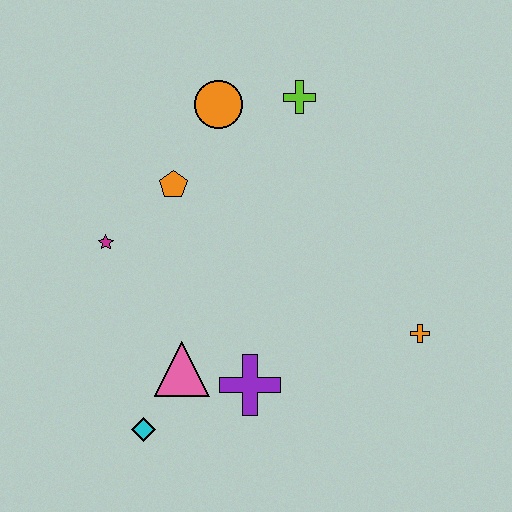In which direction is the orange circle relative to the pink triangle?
The orange circle is above the pink triangle.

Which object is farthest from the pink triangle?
The lime cross is farthest from the pink triangle.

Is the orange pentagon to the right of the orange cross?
No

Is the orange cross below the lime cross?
Yes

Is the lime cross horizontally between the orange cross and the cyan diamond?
Yes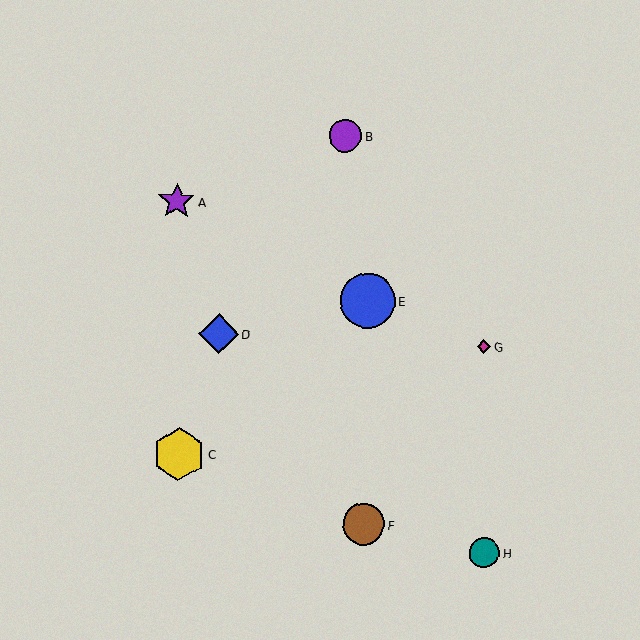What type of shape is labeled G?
Shape G is a magenta diamond.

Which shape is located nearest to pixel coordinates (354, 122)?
The purple circle (labeled B) at (345, 136) is nearest to that location.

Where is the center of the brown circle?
The center of the brown circle is at (364, 524).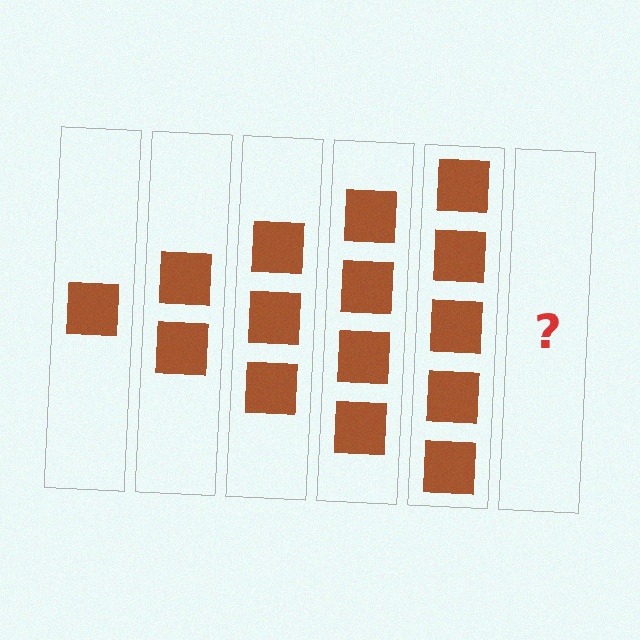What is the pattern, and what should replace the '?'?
The pattern is that each step adds one more square. The '?' should be 6 squares.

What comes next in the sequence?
The next element should be 6 squares.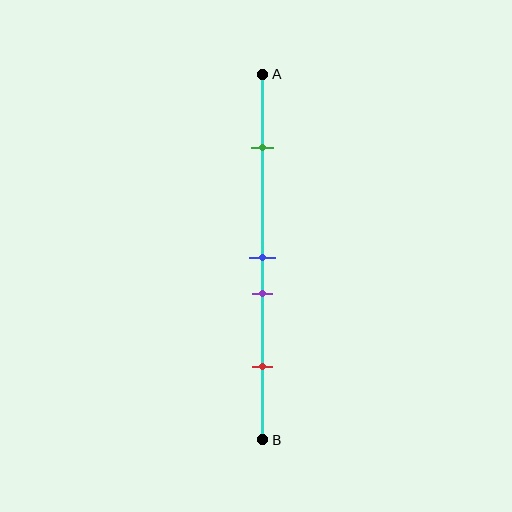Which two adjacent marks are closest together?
The blue and purple marks are the closest adjacent pair.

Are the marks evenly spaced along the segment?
No, the marks are not evenly spaced.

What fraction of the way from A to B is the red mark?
The red mark is approximately 80% (0.8) of the way from A to B.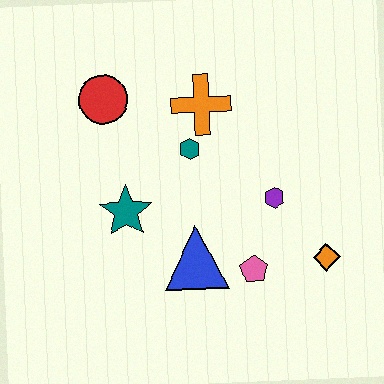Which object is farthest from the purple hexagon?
The red circle is farthest from the purple hexagon.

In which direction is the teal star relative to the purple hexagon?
The teal star is to the left of the purple hexagon.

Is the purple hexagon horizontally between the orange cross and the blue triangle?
No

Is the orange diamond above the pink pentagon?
Yes